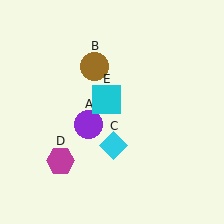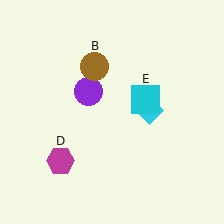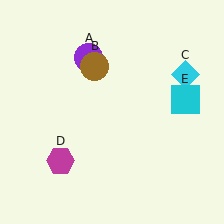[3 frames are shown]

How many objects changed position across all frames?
3 objects changed position: purple circle (object A), cyan diamond (object C), cyan square (object E).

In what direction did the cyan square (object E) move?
The cyan square (object E) moved right.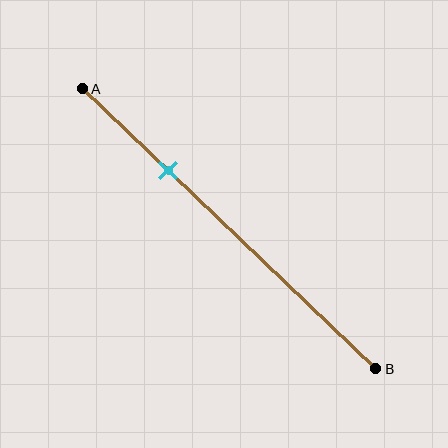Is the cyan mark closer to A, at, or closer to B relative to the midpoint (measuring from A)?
The cyan mark is closer to point A than the midpoint of segment AB.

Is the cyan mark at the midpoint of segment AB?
No, the mark is at about 30% from A, not at the 50% midpoint.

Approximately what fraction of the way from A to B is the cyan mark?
The cyan mark is approximately 30% of the way from A to B.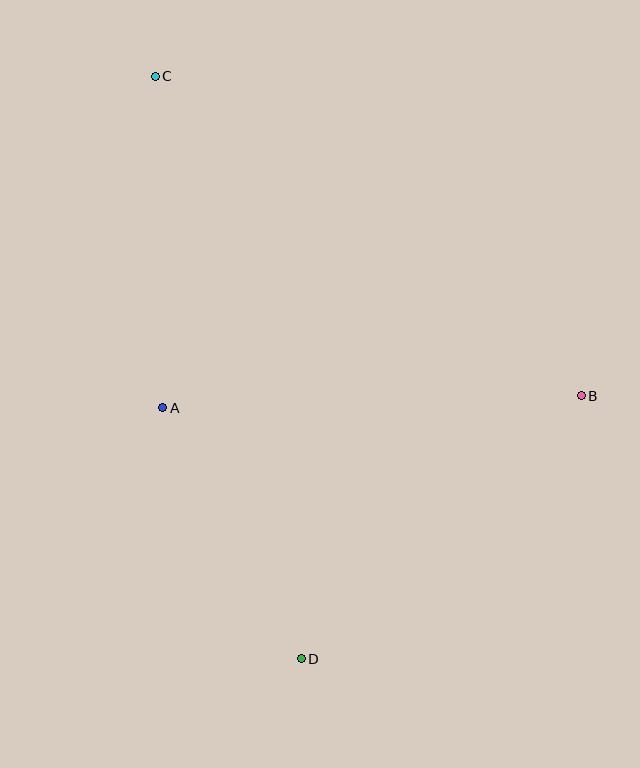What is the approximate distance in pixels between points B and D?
The distance between B and D is approximately 384 pixels.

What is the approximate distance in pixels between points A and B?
The distance between A and B is approximately 419 pixels.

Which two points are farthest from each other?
Points C and D are farthest from each other.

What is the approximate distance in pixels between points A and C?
The distance between A and C is approximately 332 pixels.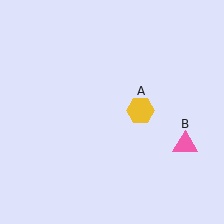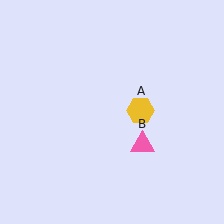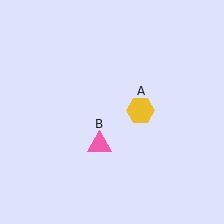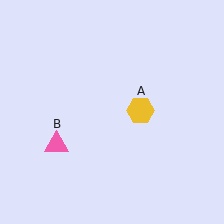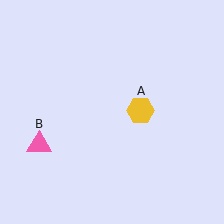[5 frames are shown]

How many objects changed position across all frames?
1 object changed position: pink triangle (object B).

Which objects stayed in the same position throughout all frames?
Yellow hexagon (object A) remained stationary.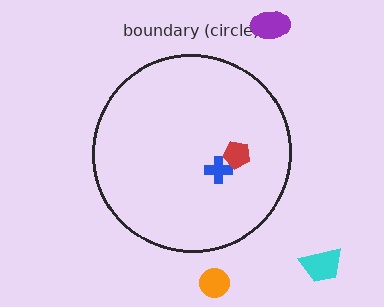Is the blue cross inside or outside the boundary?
Inside.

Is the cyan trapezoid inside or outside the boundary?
Outside.